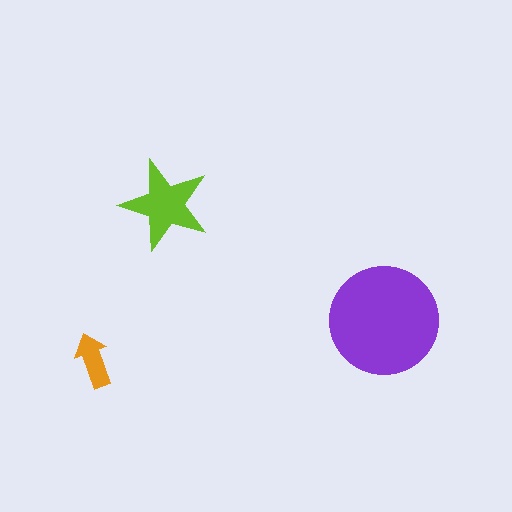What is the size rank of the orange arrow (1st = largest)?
3rd.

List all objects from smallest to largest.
The orange arrow, the lime star, the purple circle.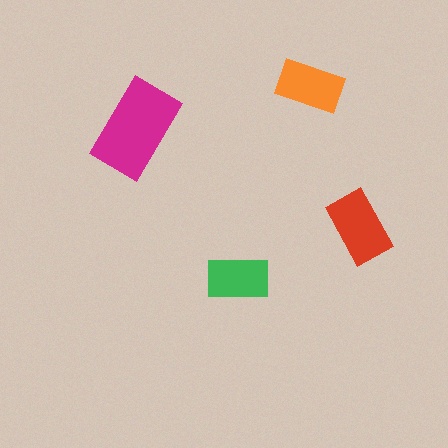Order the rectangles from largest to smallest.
the magenta one, the red one, the orange one, the green one.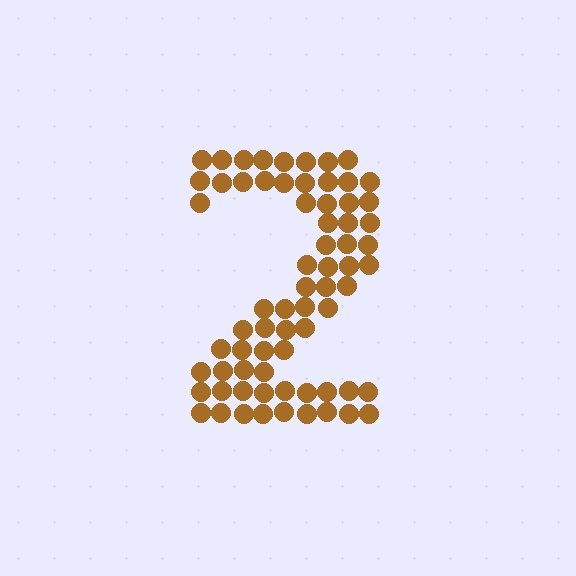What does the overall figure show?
The overall figure shows the digit 2.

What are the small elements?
The small elements are circles.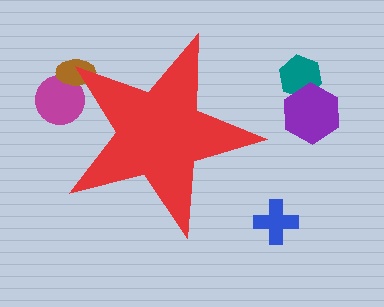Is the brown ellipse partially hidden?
Yes, the brown ellipse is partially hidden behind the red star.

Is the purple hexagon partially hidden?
No, the purple hexagon is fully visible.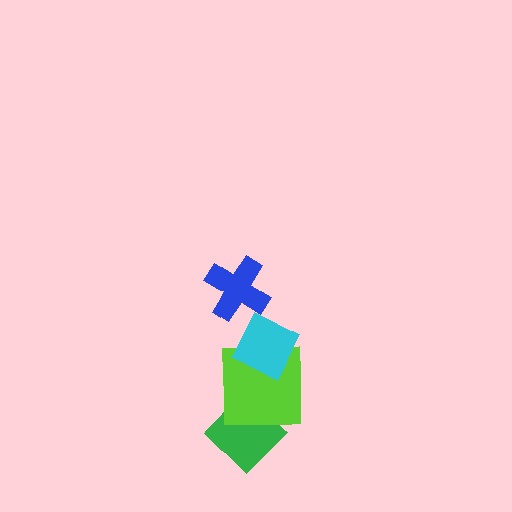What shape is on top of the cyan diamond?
The blue cross is on top of the cyan diamond.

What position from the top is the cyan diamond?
The cyan diamond is 2nd from the top.